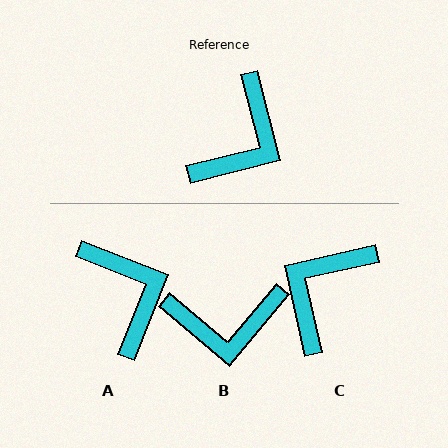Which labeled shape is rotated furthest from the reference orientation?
C, about 179 degrees away.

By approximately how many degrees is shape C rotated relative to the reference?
Approximately 179 degrees counter-clockwise.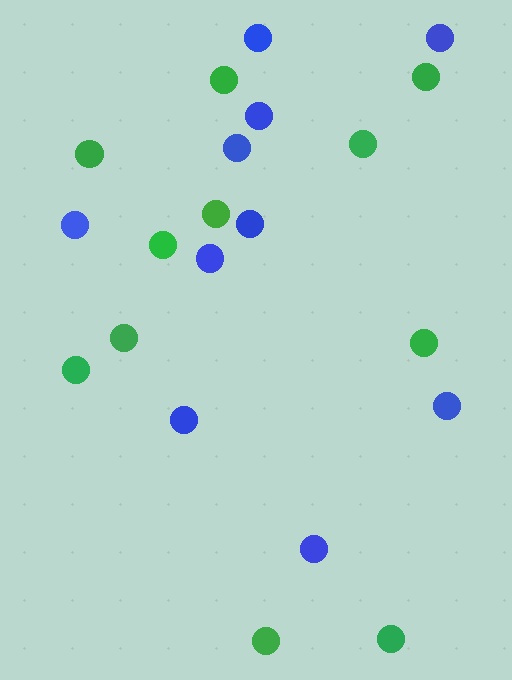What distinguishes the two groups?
There are 2 groups: one group of green circles (11) and one group of blue circles (10).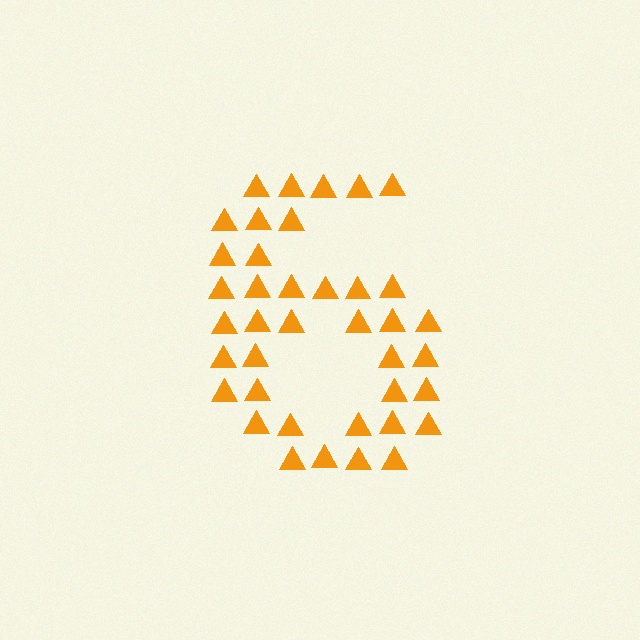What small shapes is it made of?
It is made of small triangles.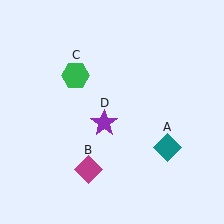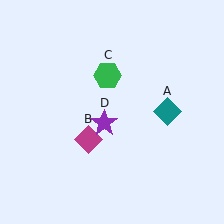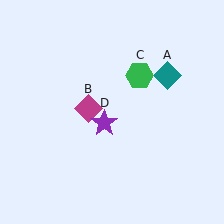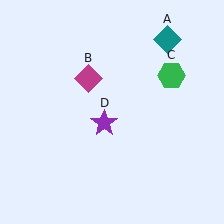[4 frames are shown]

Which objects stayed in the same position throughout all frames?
Purple star (object D) remained stationary.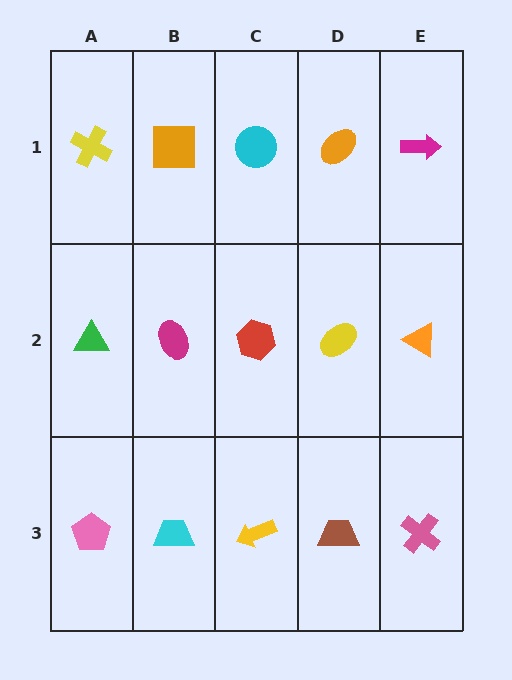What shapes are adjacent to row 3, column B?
A magenta ellipse (row 2, column B), a pink pentagon (row 3, column A), a yellow arrow (row 3, column C).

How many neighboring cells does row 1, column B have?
3.